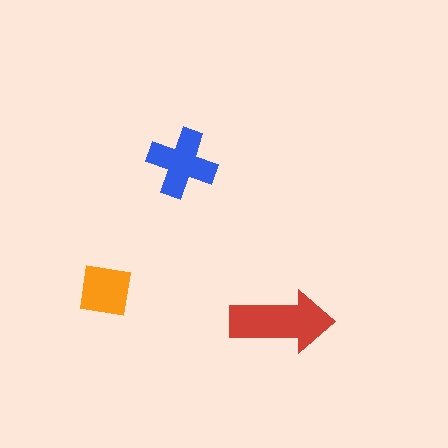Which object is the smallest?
The orange square.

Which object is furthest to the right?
The red arrow is rightmost.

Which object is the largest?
The red arrow.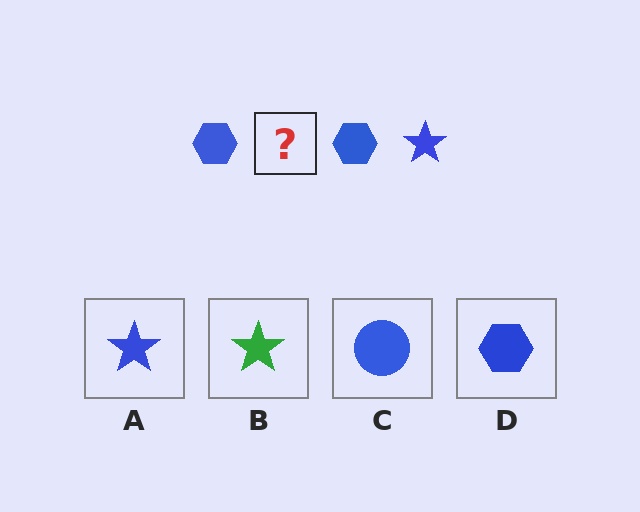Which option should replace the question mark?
Option A.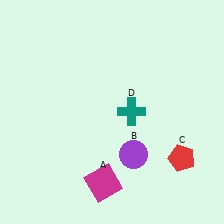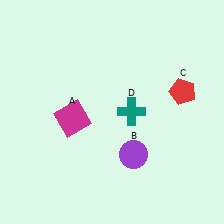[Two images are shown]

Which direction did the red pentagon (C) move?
The red pentagon (C) moved up.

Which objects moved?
The objects that moved are: the magenta square (A), the red pentagon (C).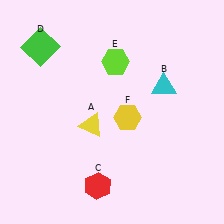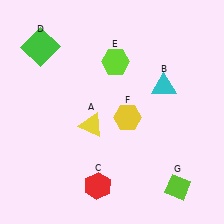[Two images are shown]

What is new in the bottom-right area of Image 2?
A lime diamond (G) was added in the bottom-right area of Image 2.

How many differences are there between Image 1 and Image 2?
There is 1 difference between the two images.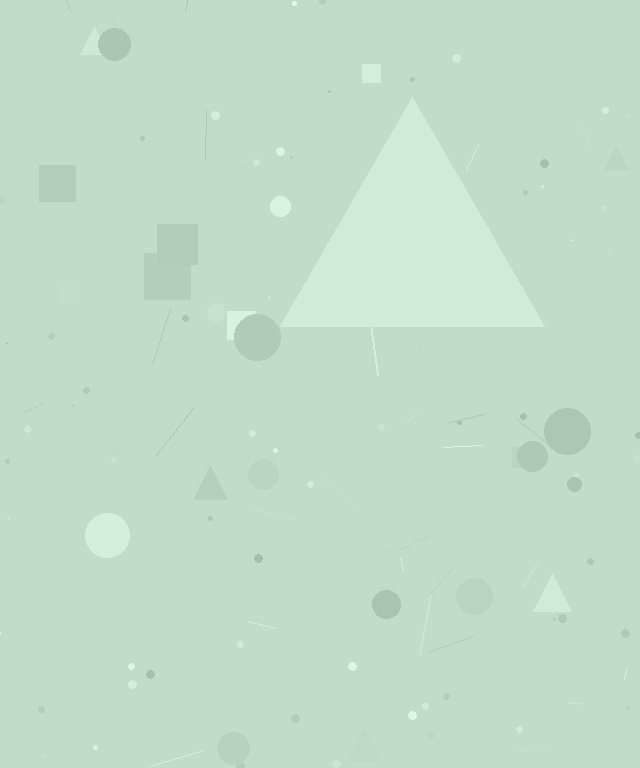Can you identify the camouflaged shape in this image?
The camouflaged shape is a triangle.